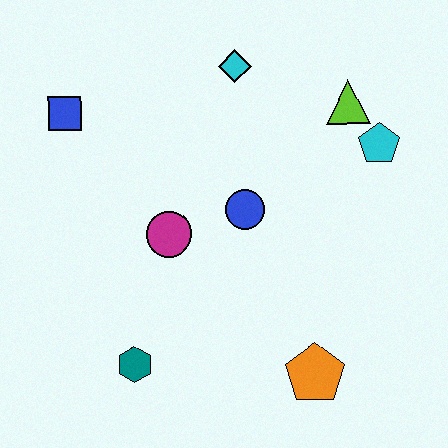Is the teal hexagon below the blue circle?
Yes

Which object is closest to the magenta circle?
The blue circle is closest to the magenta circle.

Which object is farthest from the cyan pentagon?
The teal hexagon is farthest from the cyan pentagon.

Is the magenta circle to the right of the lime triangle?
No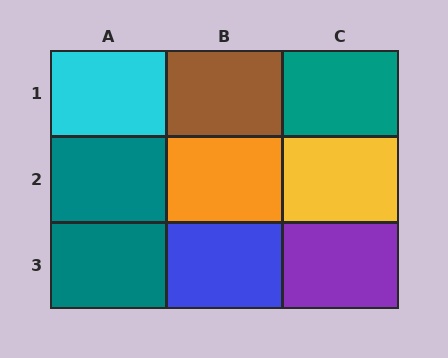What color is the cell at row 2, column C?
Yellow.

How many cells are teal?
3 cells are teal.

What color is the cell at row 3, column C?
Purple.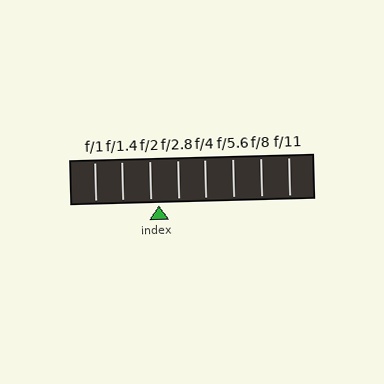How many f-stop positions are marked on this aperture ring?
There are 8 f-stop positions marked.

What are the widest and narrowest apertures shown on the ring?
The widest aperture shown is f/1 and the narrowest is f/11.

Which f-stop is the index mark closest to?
The index mark is closest to f/2.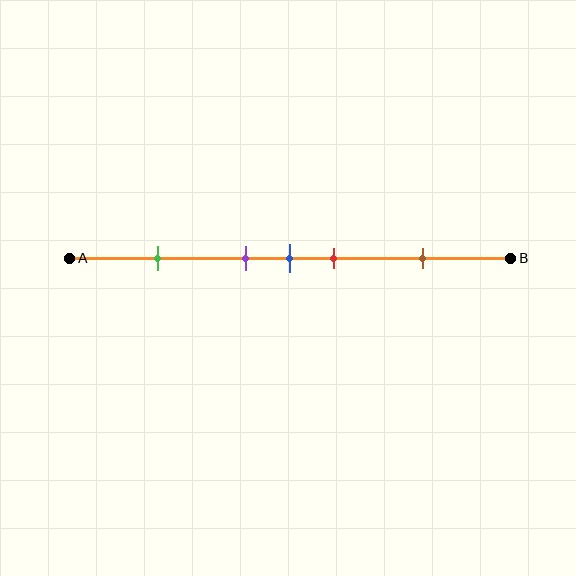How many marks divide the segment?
There are 5 marks dividing the segment.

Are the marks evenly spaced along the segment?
No, the marks are not evenly spaced.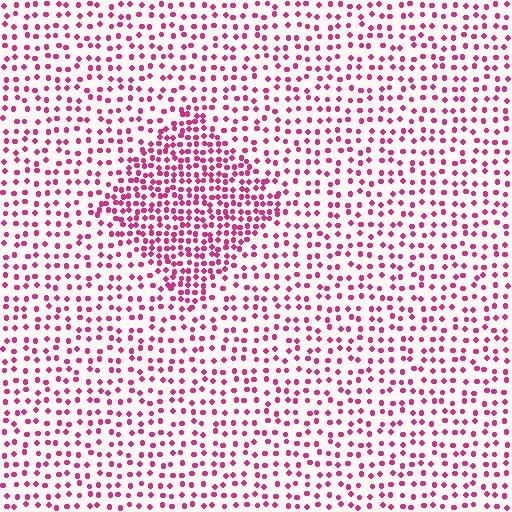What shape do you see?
I see a diamond.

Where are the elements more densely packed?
The elements are more densely packed inside the diamond boundary.